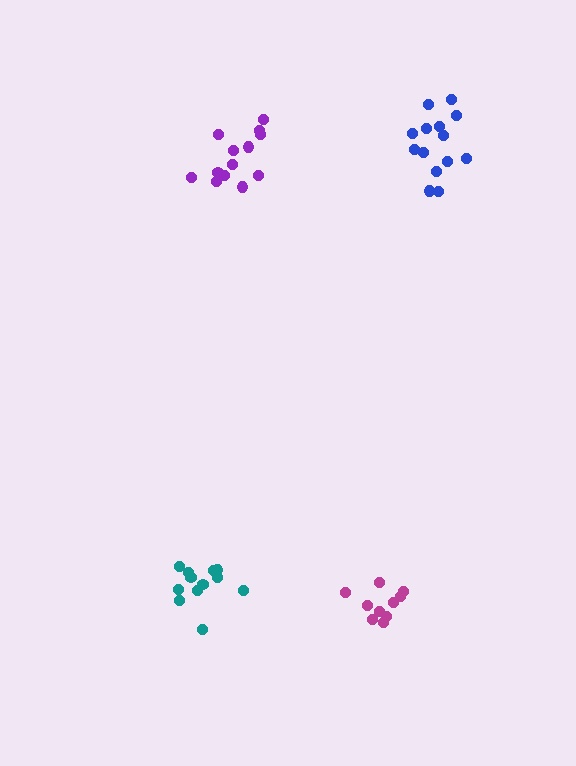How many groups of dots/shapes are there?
There are 4 groups.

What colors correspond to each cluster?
The clusters are colored: blue, purple, teal, magenta.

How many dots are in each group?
Group 1: 14 dots, Group 2: 13 dots, Group 3: 12 dots, Group 4: 10 dots (49 total).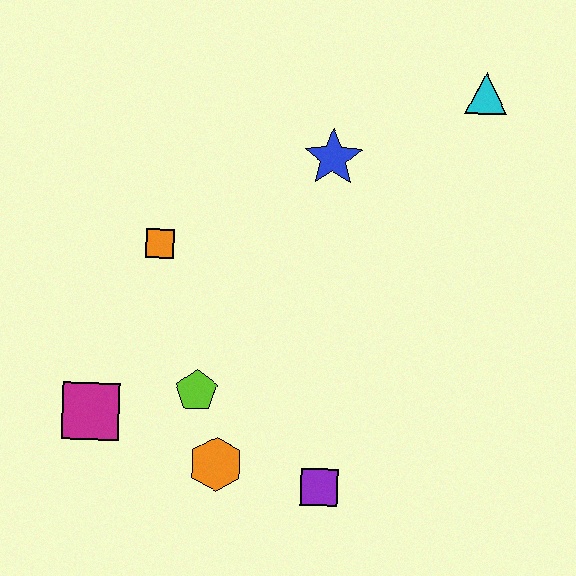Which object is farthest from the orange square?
The cyan triangle is farthest from the orange square.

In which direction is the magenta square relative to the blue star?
The magenta square is below the blue star.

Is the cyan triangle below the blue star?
No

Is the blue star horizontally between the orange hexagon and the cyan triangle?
Yes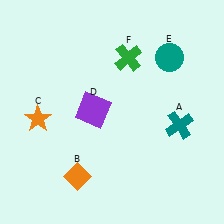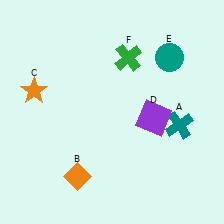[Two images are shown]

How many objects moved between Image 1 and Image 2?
2 objects moved between the two images.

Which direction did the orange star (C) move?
The orange star (C) moved up.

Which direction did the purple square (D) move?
The purple square (D) moved right.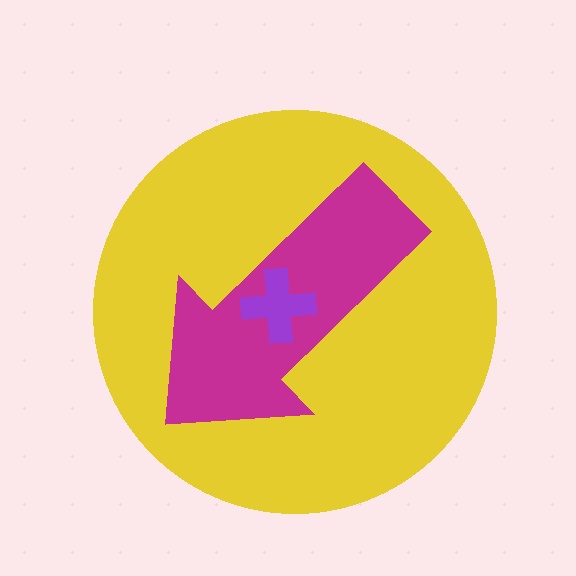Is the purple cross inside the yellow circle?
Yes.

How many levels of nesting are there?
3.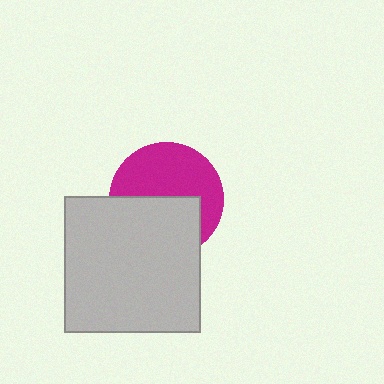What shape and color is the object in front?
The object in front is a light gray square.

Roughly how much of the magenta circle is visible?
About half of it is visible (roughly 53%).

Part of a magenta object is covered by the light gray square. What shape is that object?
It is a circle.